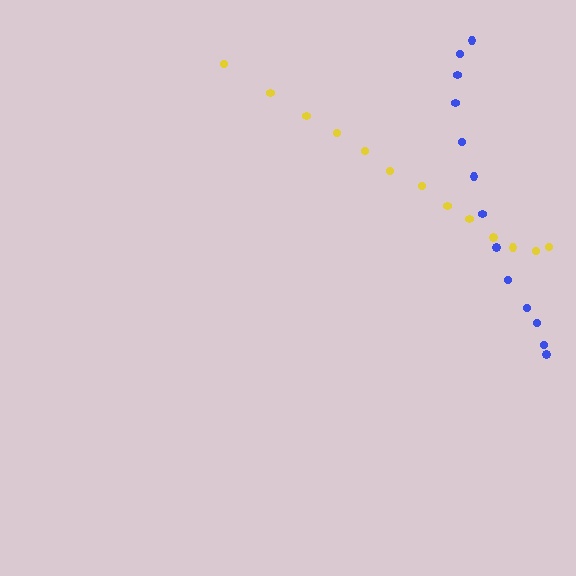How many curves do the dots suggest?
There are 2 distinct paths.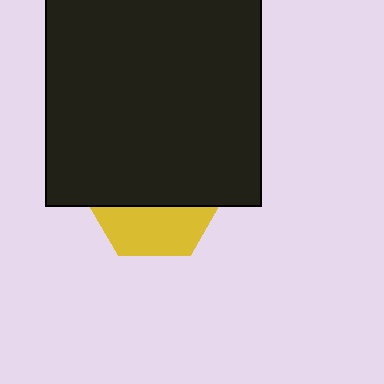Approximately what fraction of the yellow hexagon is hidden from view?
Roughly 65% of the yellow hexagon is hidden behind the black rectangle.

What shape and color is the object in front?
The object in front is a black rectangle.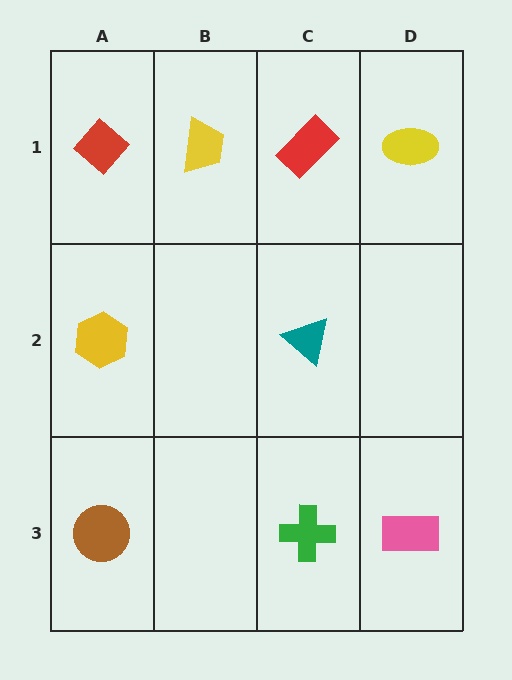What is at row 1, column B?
A yellow trapezoid.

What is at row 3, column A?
A brown circle.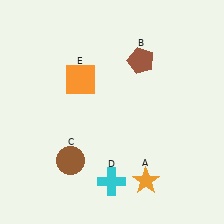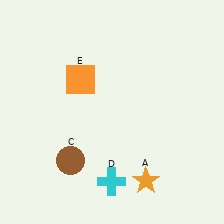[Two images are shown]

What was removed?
The brown pentagon (B) was removed in Image 2.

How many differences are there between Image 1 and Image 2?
There is 1 difference between the two images.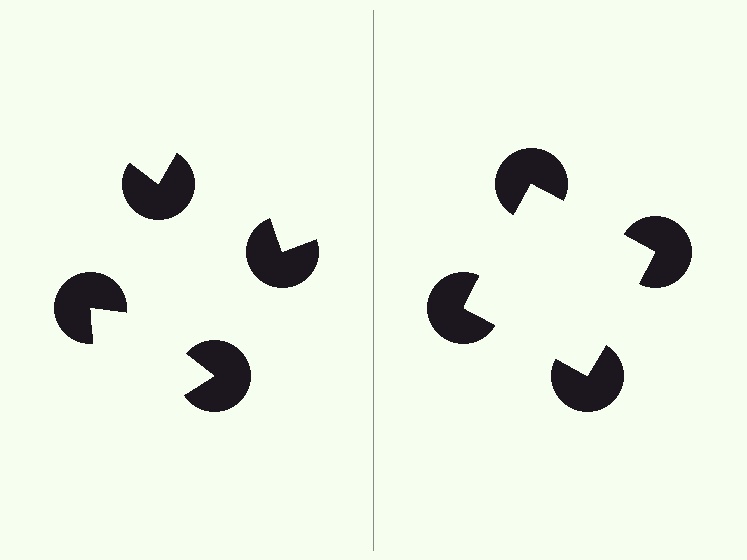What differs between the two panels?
The pac-man discs are positioned identically on both sides; only the wedge orientations differ. On the right they align to a square; on the left they are misaligned.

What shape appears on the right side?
An illusory square.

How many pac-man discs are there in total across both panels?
8 — 4 on each side.